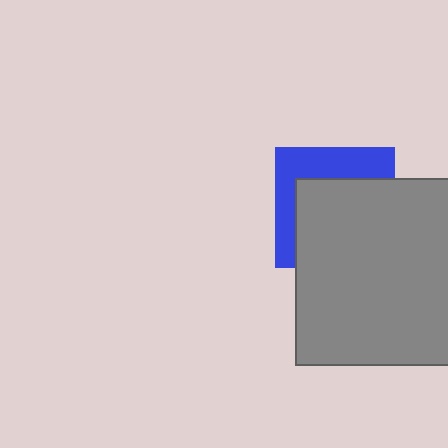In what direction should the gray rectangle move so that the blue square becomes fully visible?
The gray rectangle should move toward the lower-right. That is the shortest direction to clear the overlap and leave the blue square fully visible.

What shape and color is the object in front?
The object in front is a gray rectangle.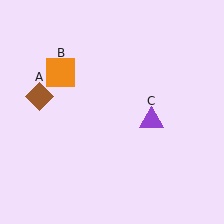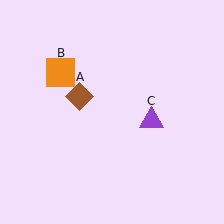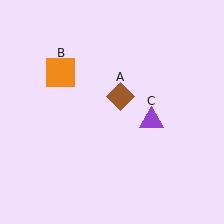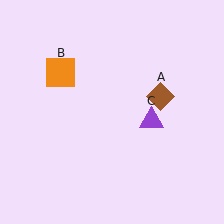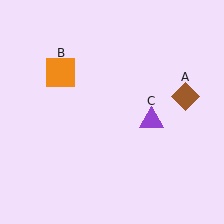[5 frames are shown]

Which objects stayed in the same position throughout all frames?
Orange square (object B) and purple triangle (object C) remained stationary.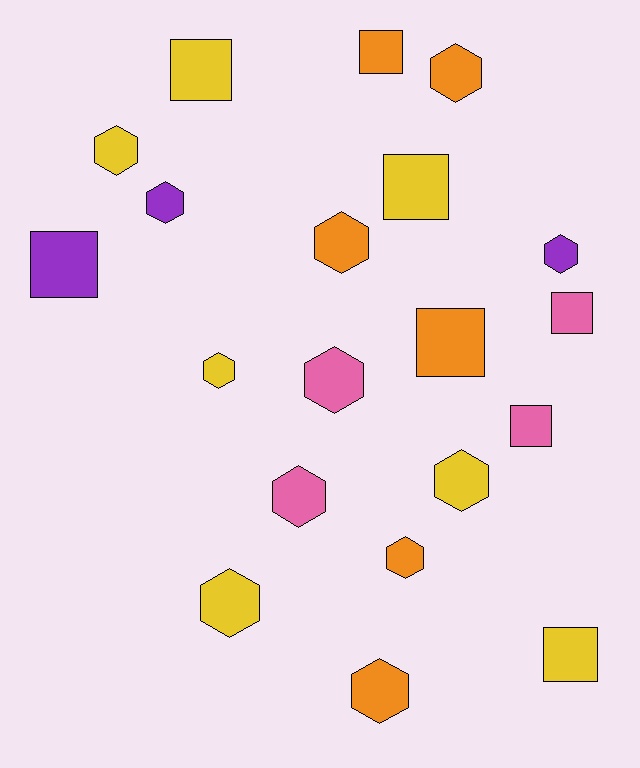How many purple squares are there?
There is 1 purple square.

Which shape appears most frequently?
Hexagon, with 12 objects.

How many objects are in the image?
There are 20 objects.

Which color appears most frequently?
Yellow, with 7 objects.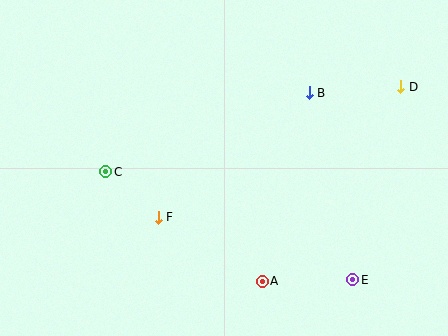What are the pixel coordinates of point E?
Point E is at (353, 280).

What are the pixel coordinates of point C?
Point C is at (106, 172).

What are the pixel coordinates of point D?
Point D is at (401, 87).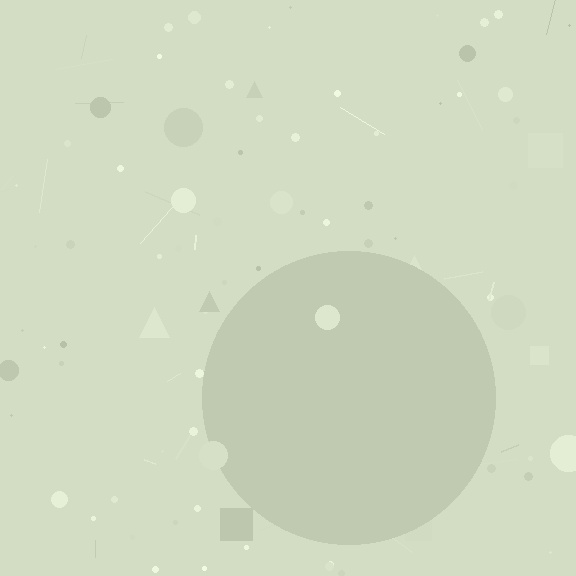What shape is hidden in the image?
A circle is hidden in the image.